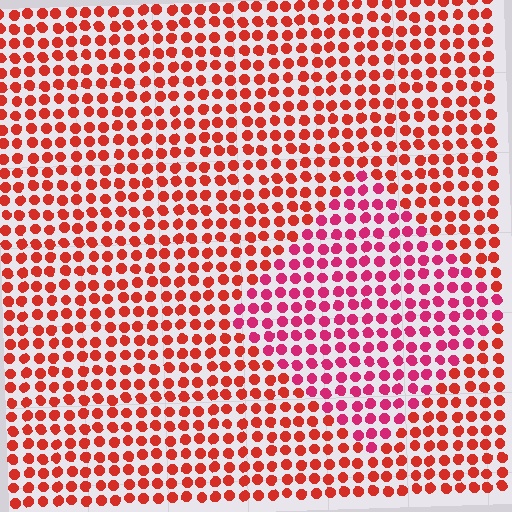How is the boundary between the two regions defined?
The boundary is defined purely by a slight shift in hue (about 30 degrees). Spacing, size, and orientation are identical on both sides.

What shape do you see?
I see a diamond.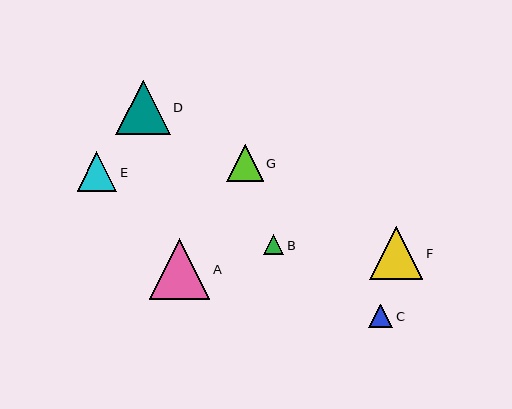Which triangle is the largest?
Triangle A is the largest with a size of approximately 60 pixels.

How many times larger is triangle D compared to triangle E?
Triangle D is approximately 1.4 times the size of triangle E.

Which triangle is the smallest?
Triangle B is the smallest with a size of approximately 20 pixels.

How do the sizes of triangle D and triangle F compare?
Triangle D and triangle F are approximately the same size.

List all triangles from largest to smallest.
From largest to smallest: A, D, F, E, G, C, B.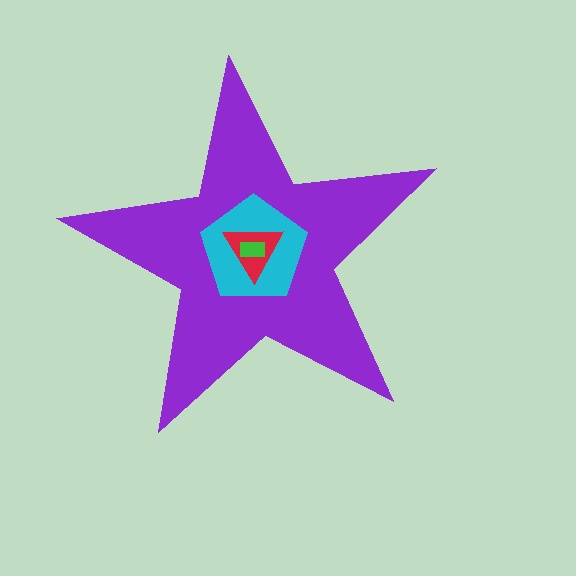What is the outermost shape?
The purple star.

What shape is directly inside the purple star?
The cyan pentagon.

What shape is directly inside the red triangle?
The green rectangle.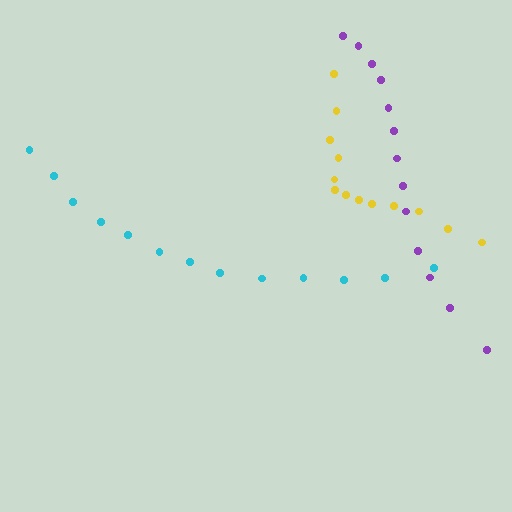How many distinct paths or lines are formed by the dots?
There are 3 distinct paths.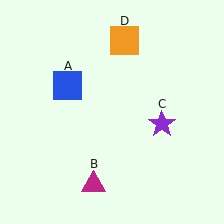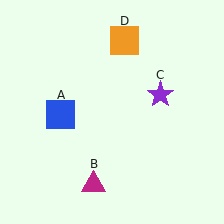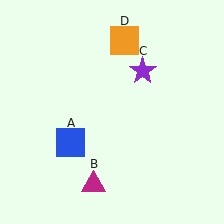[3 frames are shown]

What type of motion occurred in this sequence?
The blue square (object A), purple star (object C) rotated counterclockwise around the center of the scene.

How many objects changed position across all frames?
2 objects changed position: blue square (object A), purple star (object C).